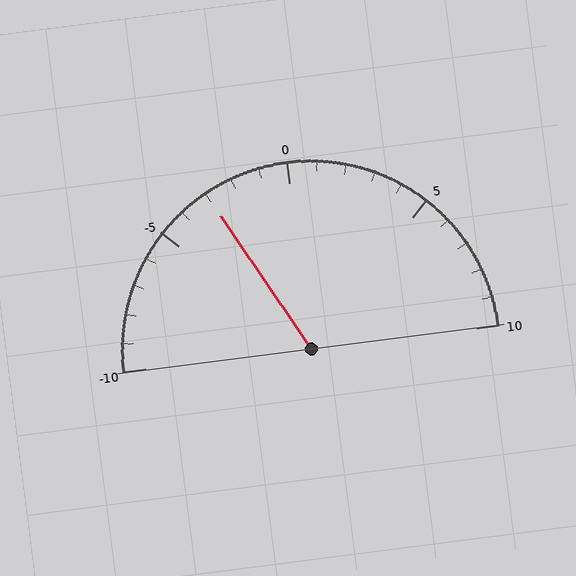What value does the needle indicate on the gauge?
The needle indicates approximately -3.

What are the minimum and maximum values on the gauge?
The gauge ranges from -10 to 10.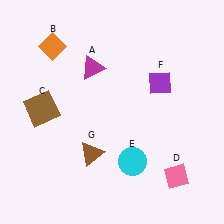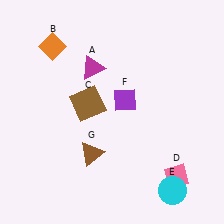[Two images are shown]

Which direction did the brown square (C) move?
The brown square (C) moved right.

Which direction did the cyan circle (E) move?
The cyan circle (E) moved right.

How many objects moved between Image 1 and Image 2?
3 objects moved between the two images.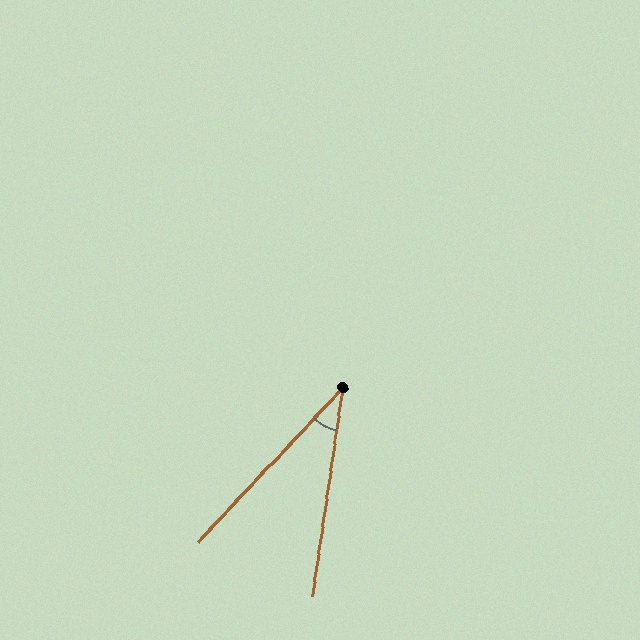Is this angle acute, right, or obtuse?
It is acute.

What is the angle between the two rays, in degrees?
Approximately 35 degrees.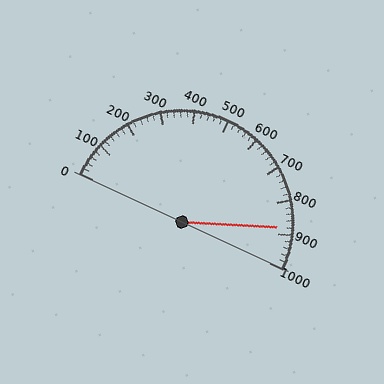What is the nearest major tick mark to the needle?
The nearest major tick mark is 900.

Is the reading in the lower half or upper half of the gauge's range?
The reading is in the upper half of the range (0 to 1000).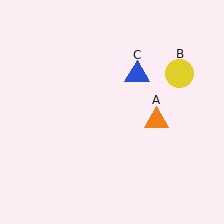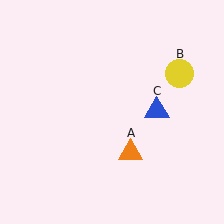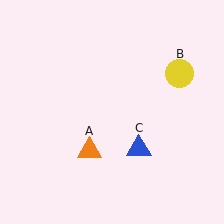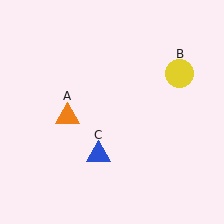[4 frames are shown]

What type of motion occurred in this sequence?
The orange triangle (object A), blue triangle (object C) rotated clockwise around the center of the scene.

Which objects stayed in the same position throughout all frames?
Yellow circle (object B) remained stationary.